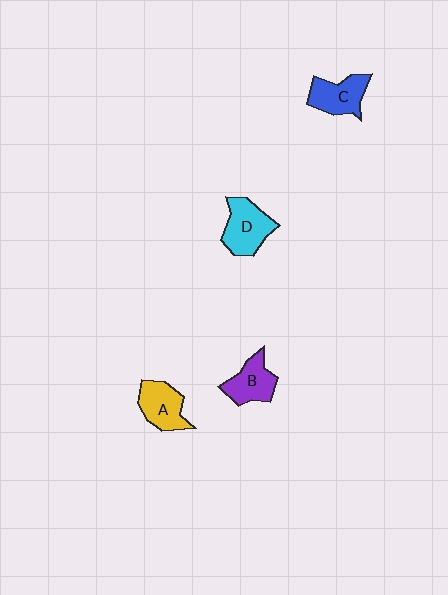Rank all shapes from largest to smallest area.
From largest to smallest: D (cyan), C (blue), A (yellow), B (purple).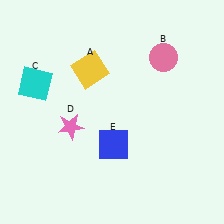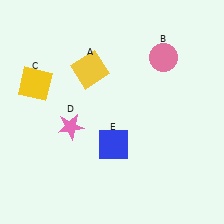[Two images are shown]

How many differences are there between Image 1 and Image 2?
There is 1 difference between the two images.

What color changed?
The square (C) changed from cyan in Image 1 to yellow in Image 2.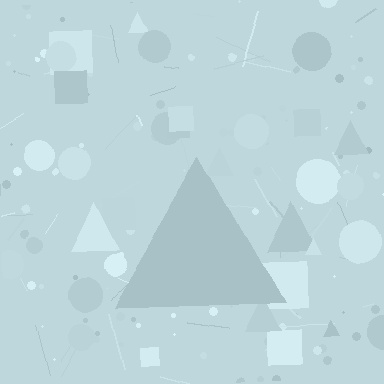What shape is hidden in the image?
A triangle is hidden in the image.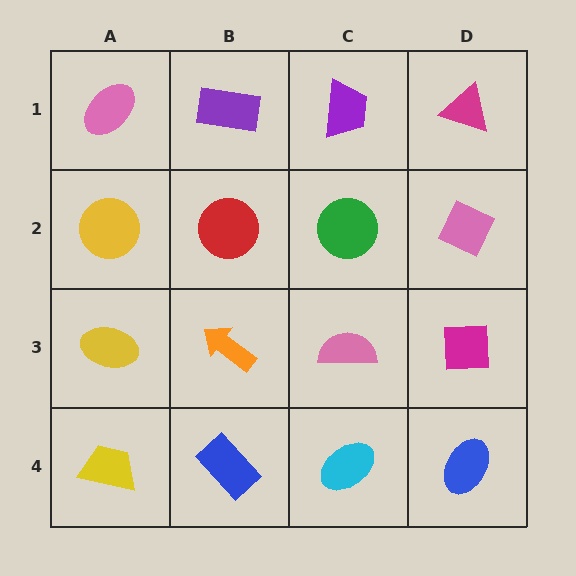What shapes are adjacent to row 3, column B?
A red circle (row 2, column B), a blue rectangle (row 4, column B), a yellow ellipse (row 3, column A), a pink semicircle (row 3, column C).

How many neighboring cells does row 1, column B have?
3.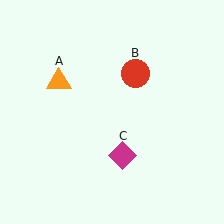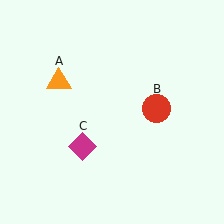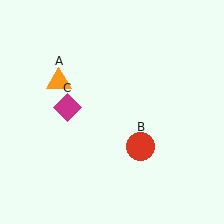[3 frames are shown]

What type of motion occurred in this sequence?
The red circle (object B), magenta diamond (object C) rotated clockwise around the center of the scene.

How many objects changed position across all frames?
2 objects changed position: red circle (object B), magenta diamond (object C).